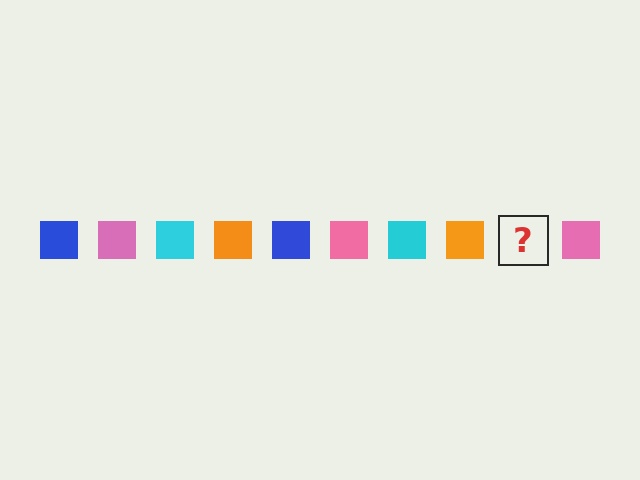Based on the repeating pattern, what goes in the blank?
The blank should be a blue square.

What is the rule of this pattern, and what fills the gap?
The rule is that the pattern cycles through blue, pink, cyan, orange squares. The gap should be filled with a blue square.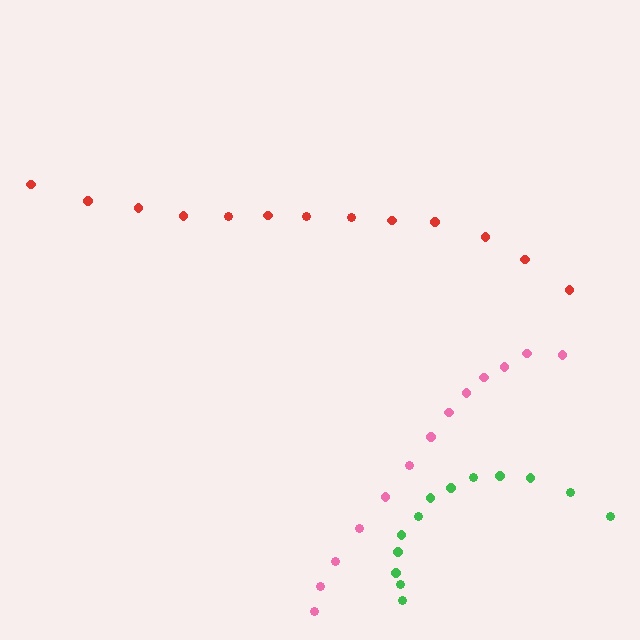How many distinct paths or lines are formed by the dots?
There are 3 distinct paths.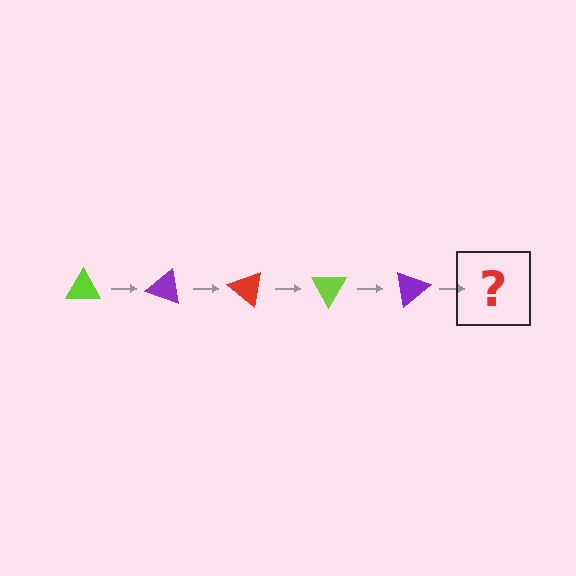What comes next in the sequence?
The next element should be a red triangle, rotated 100 degrees from the start.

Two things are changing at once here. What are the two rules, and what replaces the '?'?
The two rules are that it rotates 20 degrees each step and the color cycles through lime, purple, and red. The '?' should be a red triangle, rotated 100 degrees from the start.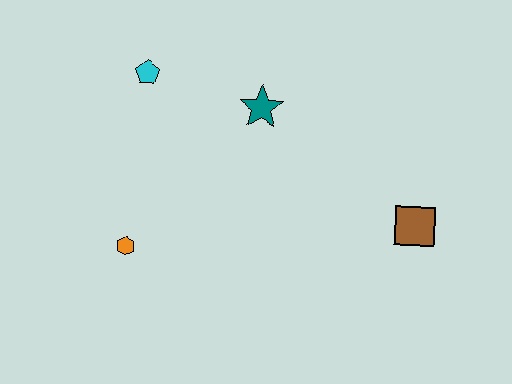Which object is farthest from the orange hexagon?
The brown square is farthest from the orange hexagon.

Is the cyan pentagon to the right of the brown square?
No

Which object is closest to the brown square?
The teal star is closest to the brown square.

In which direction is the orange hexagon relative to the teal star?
The orange hexagon is below the teal star.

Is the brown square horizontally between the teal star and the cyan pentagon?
No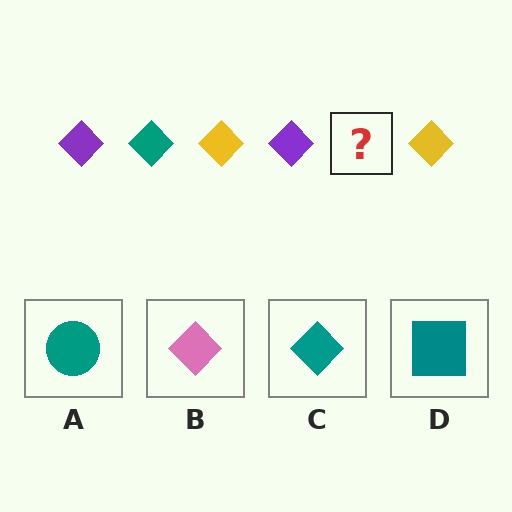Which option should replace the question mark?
Option C.